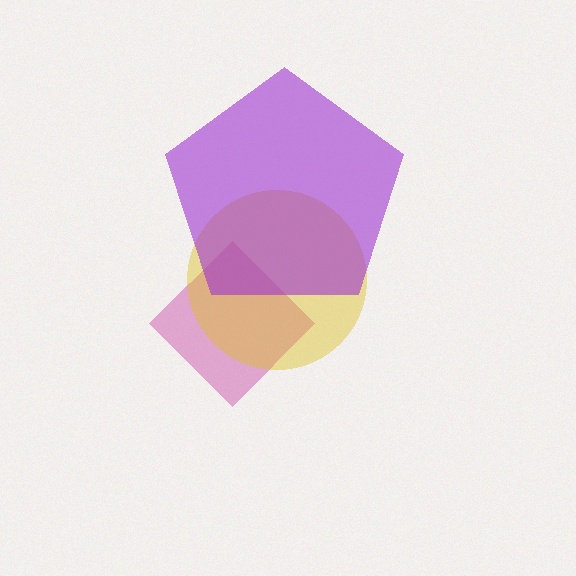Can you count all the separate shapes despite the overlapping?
Yes, there are 3 separate shapes.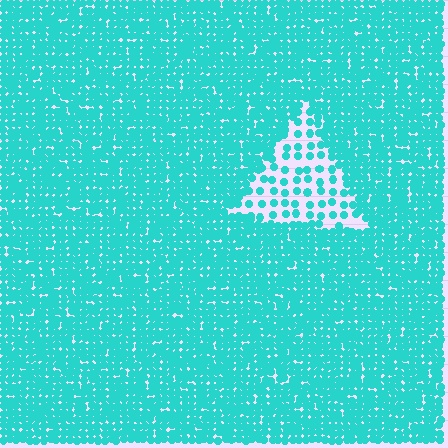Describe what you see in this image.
The image contains small cyan elements arranged at two different densities. A triangle-shaped region is visible where the elements are less densely packed than the surrounding area.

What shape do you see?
I see a triangle.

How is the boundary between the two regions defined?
The boundary is defined by a change in element density (approximately 3.0x ratio). All elements are the same color, size, and shape.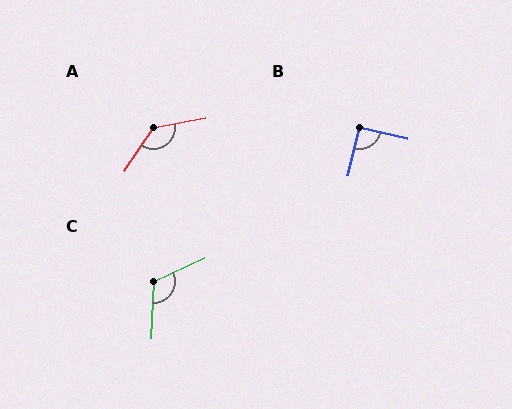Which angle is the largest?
A, at approximately 134 degrees.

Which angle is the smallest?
B, at approximately 90 degrees.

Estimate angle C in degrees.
Approximately 118 degrees.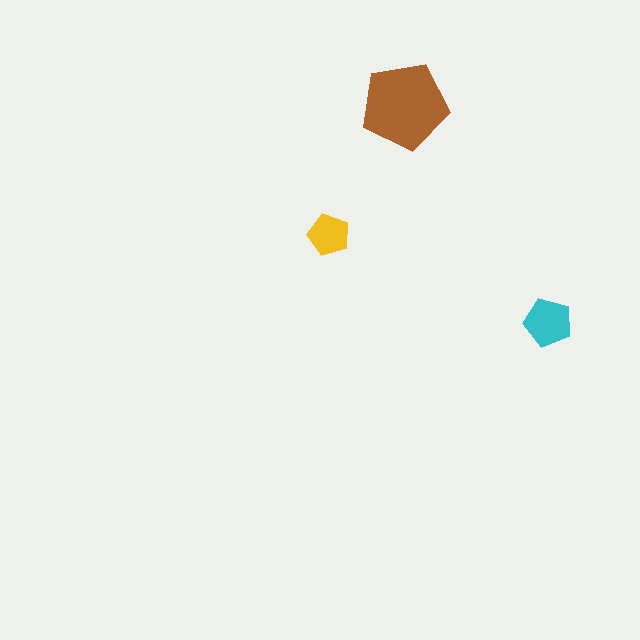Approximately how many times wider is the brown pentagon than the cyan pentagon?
About 2 times wider.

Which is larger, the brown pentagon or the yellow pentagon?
The brown one.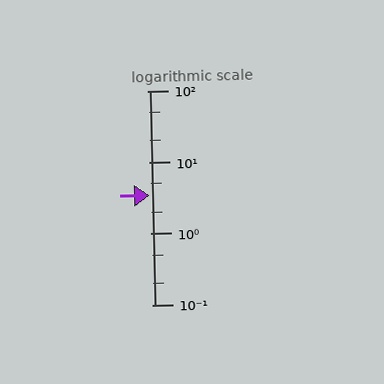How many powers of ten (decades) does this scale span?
The scale spans 3 decades, from 0.1 to 100.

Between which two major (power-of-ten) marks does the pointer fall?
The pointer is between 1 and 10.